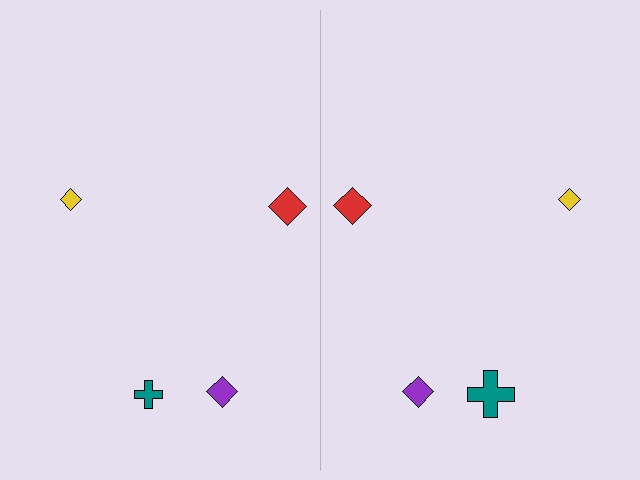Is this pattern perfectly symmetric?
No, the pattern is not perfectly symmetric. The teal cross on the right side has a different size than its mirror counterpart.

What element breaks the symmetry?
The teal cross on the right side has a different size than its mirror counterpart.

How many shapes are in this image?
There are 8 shapes in this image.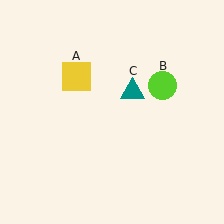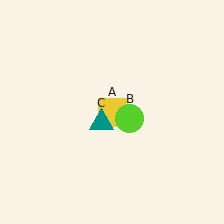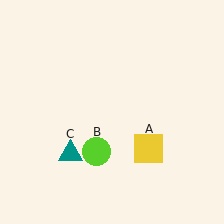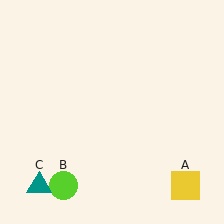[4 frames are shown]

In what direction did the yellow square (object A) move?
The yellow square (object A) moved down and to the right.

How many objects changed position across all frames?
3 objects changed position: yellow square (object A), lime circle (object B), teal triangle (object C).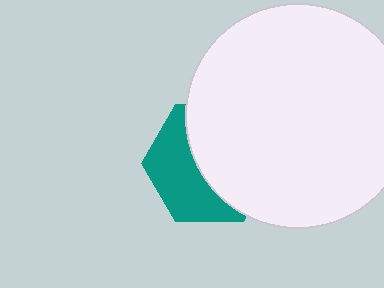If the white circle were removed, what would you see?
You would see the complete teal hexagon.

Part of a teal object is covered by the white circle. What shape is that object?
It is a hexagon.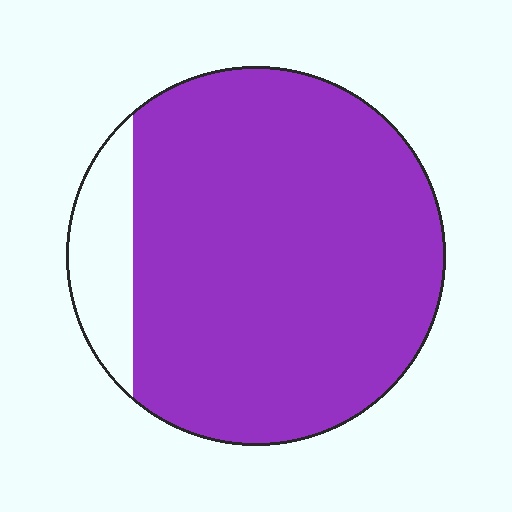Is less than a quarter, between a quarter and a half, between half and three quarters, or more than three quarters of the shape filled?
More than three quarters.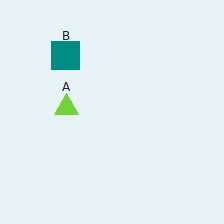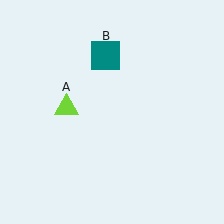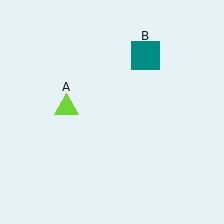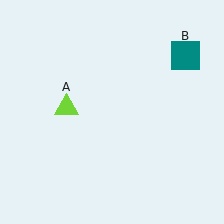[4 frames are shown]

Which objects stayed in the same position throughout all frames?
Lime triangle (object A) remained stationary.